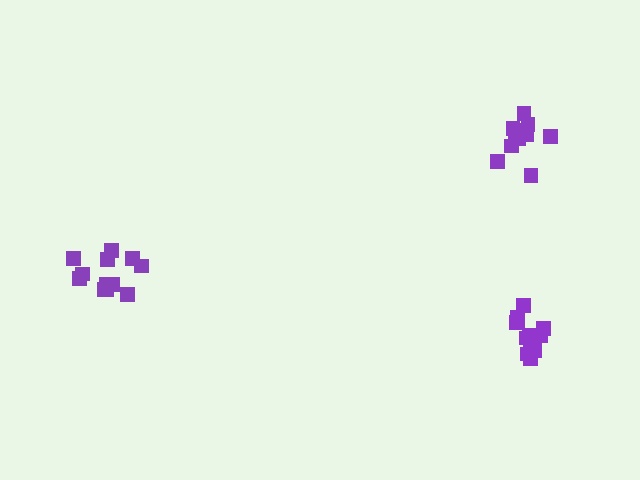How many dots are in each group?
Group 1: 12 dots, Group 2: 11 dots, Group 3: 13 dots (36 total).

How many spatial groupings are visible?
There are 3 spatial groupings.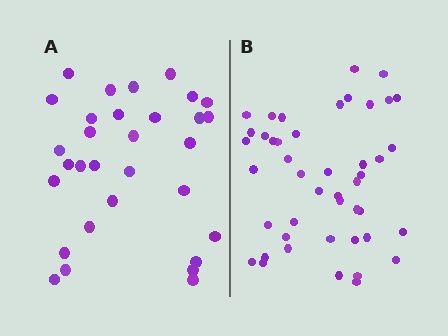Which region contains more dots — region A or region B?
Region B (the right region) has more dots.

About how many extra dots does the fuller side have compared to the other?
Region B has approximately 15 more dots than region A.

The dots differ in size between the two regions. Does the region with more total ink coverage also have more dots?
No. Region A has more total ink coverage because its dots are larger, but region B actually contains more individual dots. Total area can be misleading — the number of items is what matters here.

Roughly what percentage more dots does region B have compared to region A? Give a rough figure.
About 45% more.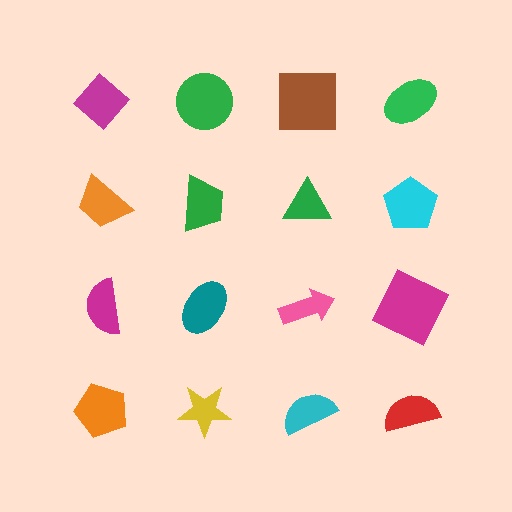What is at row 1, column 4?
A green ellipse.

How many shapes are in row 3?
4 shapes.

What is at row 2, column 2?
A green trapezoid.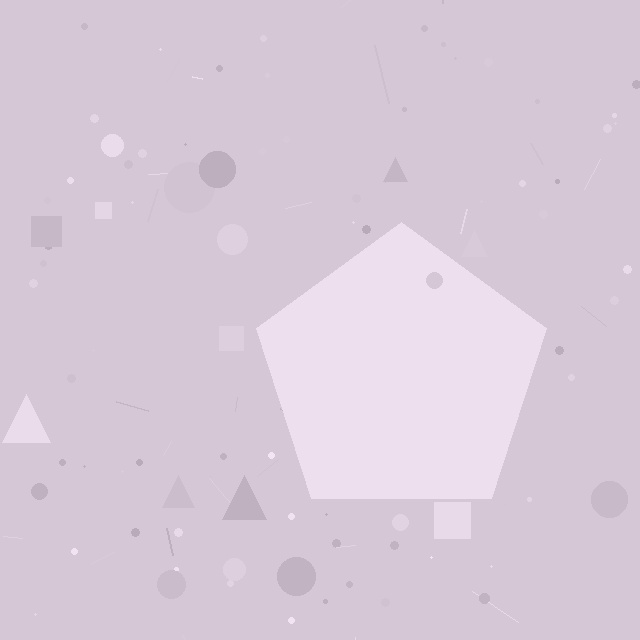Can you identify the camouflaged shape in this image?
The camouflaged shape is a pentagon.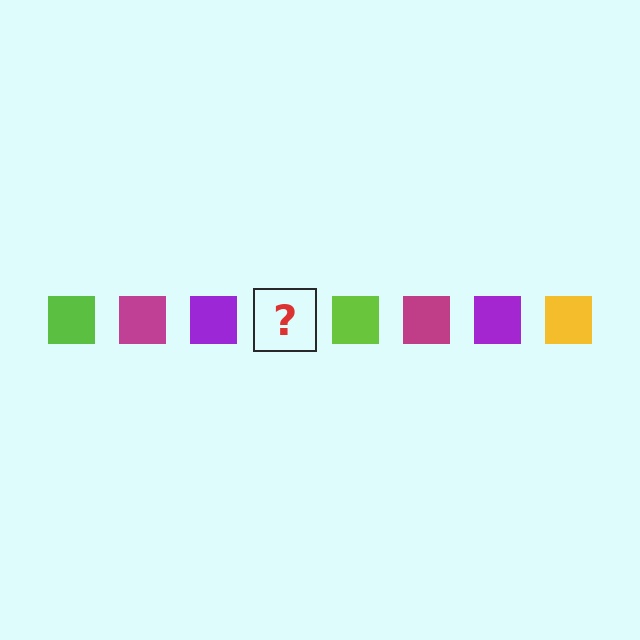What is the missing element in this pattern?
The missing element is a yellow square.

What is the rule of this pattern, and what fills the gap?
The rule is that the pattern cycles through lime, magenta, purple, yellow squares. The gap should be filled with a yellow square.